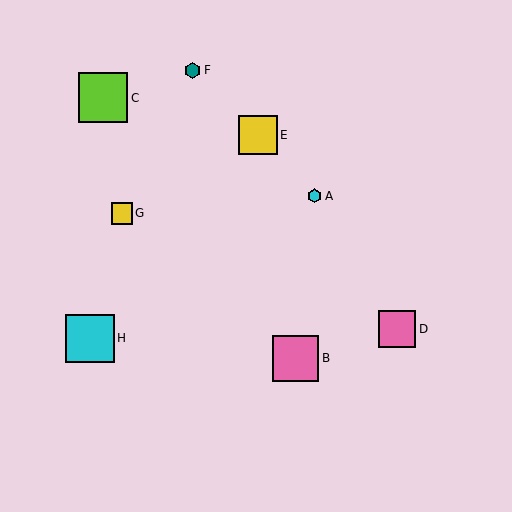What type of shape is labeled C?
Shape C is a lime square.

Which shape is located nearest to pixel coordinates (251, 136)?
The yellow square (labeled E) at (258, 135) is nearest to that location.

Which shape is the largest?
The lime square (labeled C) is the largest.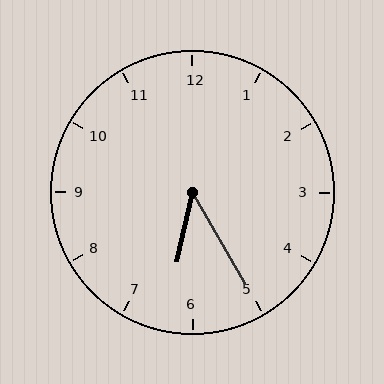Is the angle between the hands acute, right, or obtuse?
It is acute.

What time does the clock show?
6:25.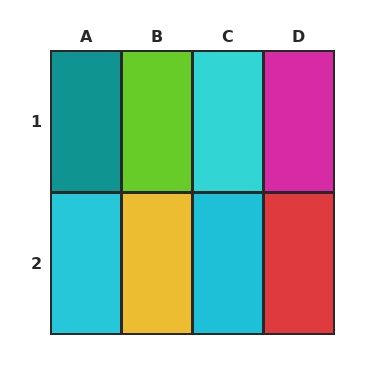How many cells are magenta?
1 cell is magenta.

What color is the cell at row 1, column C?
Cyan.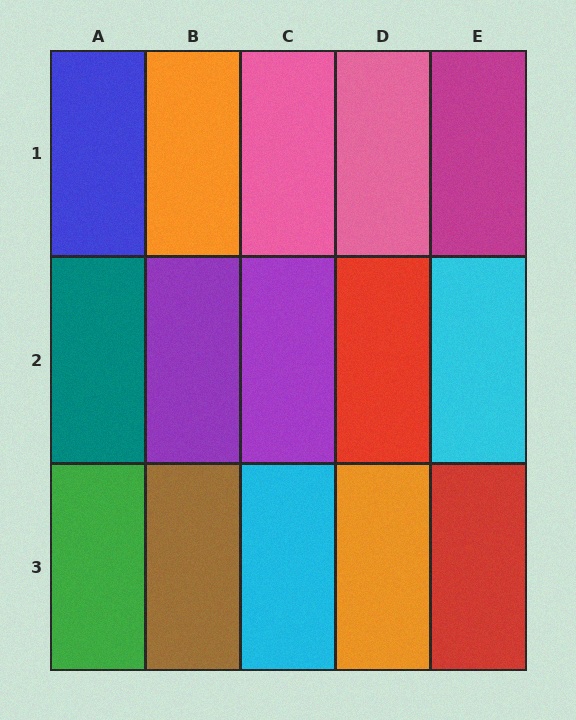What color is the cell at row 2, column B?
Purple.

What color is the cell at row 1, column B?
Orange.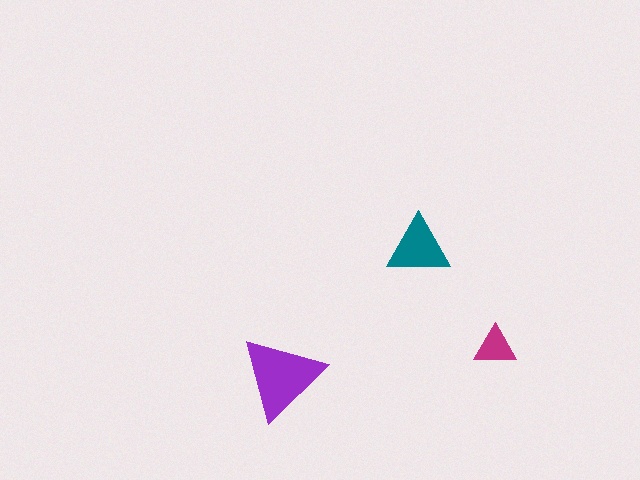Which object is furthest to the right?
The magenta triangle is rightmost.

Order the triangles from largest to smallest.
the purple one, the teal one, the magenta one.